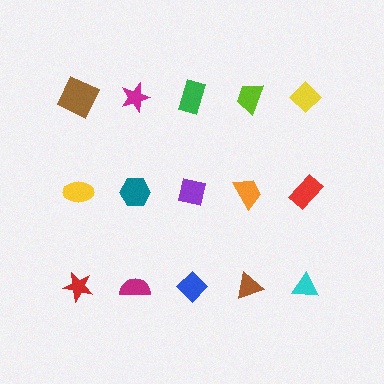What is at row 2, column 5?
A red rectangle.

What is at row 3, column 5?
A cyan triangle.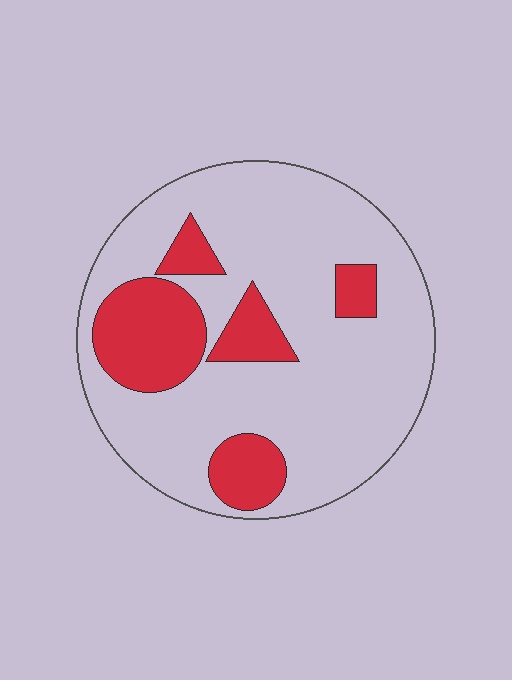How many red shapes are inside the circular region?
5.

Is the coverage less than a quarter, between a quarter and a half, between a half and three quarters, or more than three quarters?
Less than a quarter.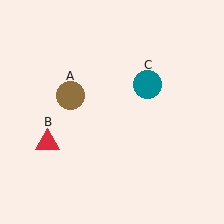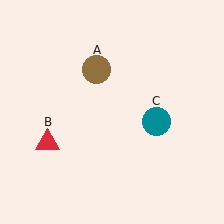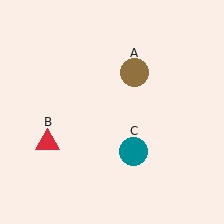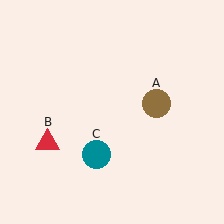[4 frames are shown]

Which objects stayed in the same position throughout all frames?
Red triangle (object B) remained stationary.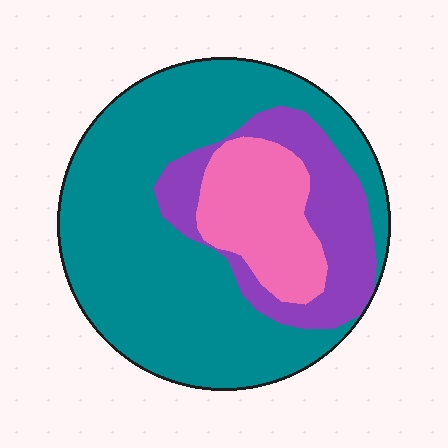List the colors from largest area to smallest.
From largest to smallest: teal, purple, pink.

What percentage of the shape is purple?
Purple covers roughly 20% of the shape.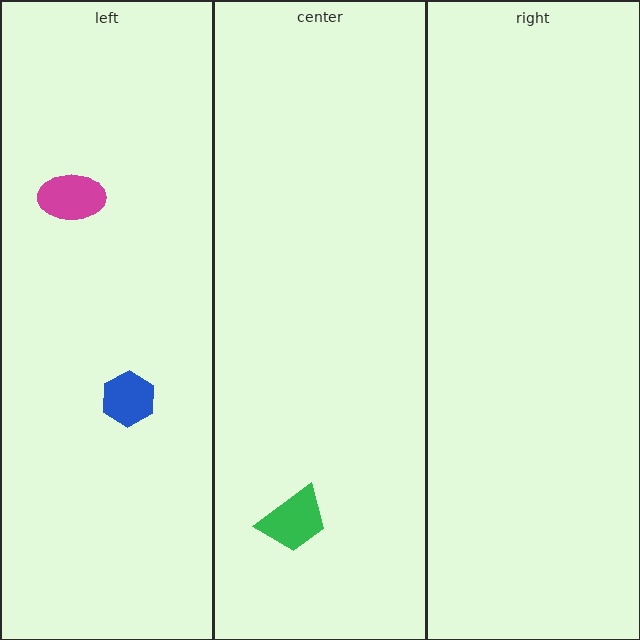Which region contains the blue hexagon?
The left region.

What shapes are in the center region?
The green trapezoid.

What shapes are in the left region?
The blue hexagon, the magenta ellipse.